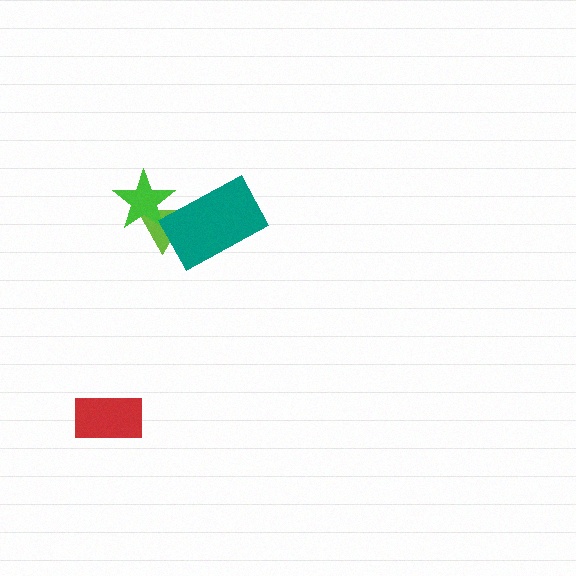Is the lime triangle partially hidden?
Yes, it is partially covered by another shape.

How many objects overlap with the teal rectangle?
1 object overlaps with the teal rectangle.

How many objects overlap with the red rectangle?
0 objects overlap with the red rectangle.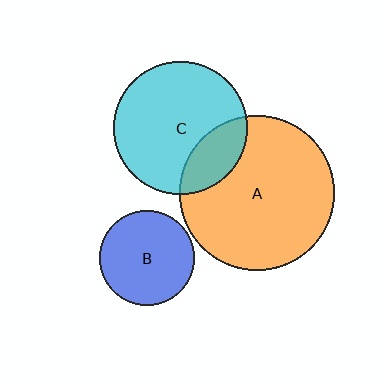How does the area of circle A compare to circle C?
Approximately 1.3 times.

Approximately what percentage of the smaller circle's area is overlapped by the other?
Approximately 20%.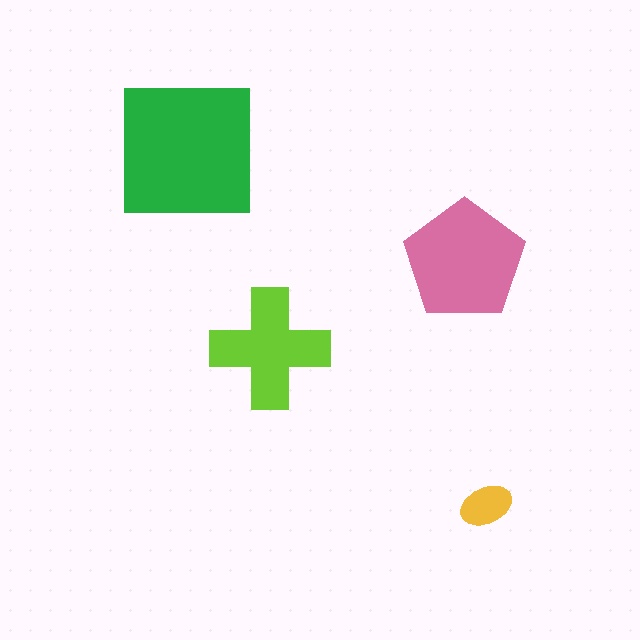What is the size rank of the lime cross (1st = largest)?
3rd.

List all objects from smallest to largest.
The yellow ellipse, the lime cross, the pink pentagon, the green square.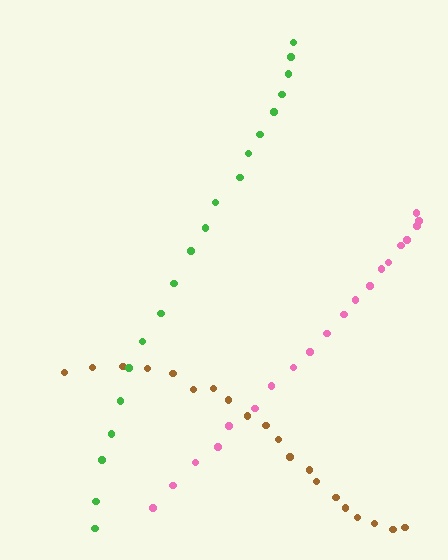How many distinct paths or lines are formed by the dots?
There are 3 distinct paths.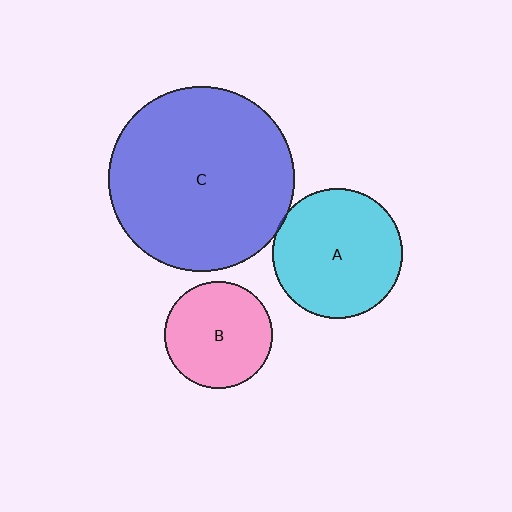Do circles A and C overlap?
Yes.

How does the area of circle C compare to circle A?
Approximately 2.0 times.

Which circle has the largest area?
Circle C (blue).